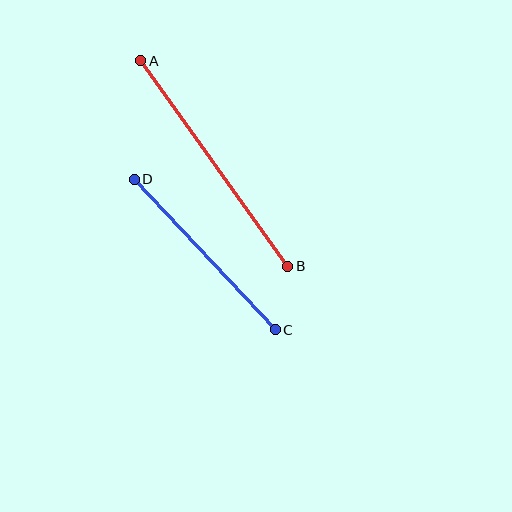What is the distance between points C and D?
The distance is approximately 207 pixels.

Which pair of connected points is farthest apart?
Points A and B are farthest apart.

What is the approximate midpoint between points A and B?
The midpoint is at approximately (214, 163) pixels.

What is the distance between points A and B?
The distance is approximately 253 pixels.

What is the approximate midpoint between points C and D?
The midpoint is at approximately (205, 254) pixels.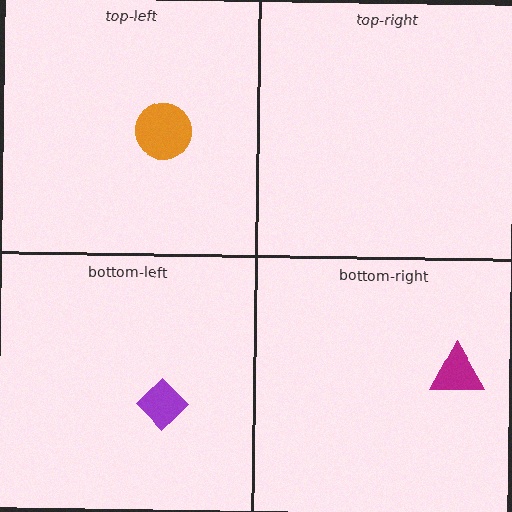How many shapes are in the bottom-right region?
1.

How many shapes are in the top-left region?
1.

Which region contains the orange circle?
The top-left region.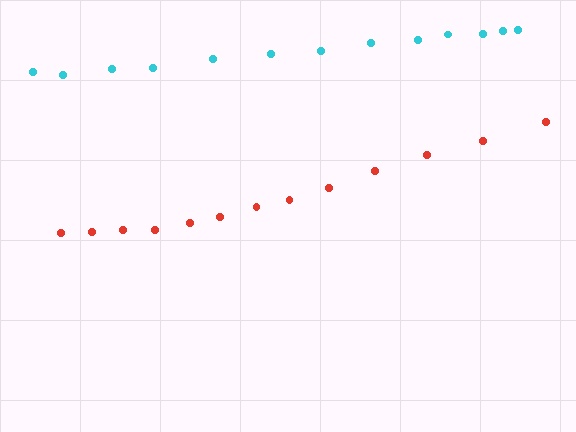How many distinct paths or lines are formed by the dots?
There are 2 distinct paths.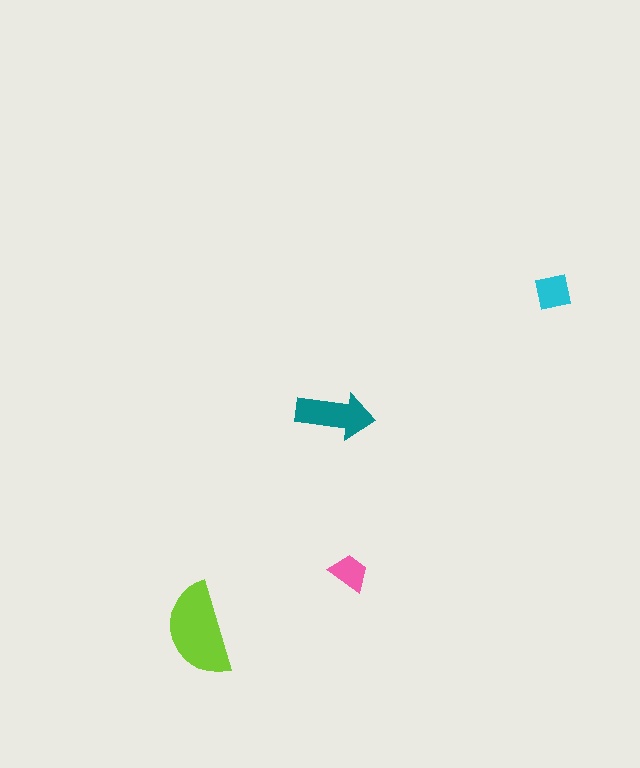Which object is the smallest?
The pink trapezoid.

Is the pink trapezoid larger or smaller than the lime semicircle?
Smaller.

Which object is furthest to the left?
The lime semicircle is leftmost.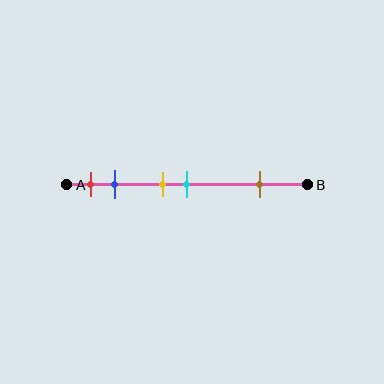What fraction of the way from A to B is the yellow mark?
The yellow mark is approximately 40% (0.4) of the way from A to B.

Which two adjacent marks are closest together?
The yellow and cyan marks are the closest adjacent pair.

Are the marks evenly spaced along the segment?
No, the marks are not evenly spaced.